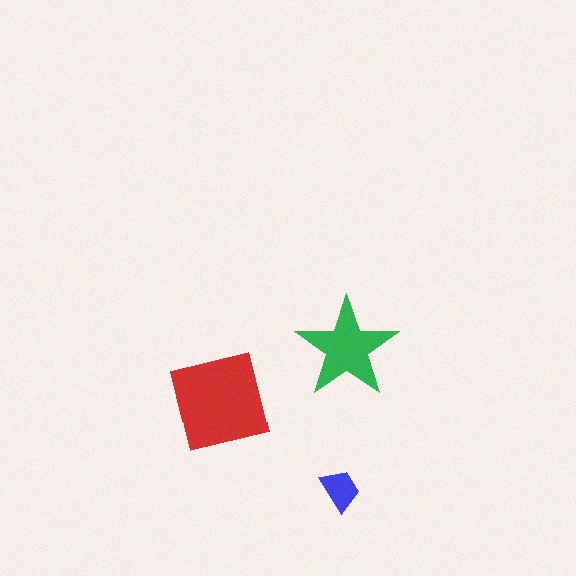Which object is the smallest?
The blue trapezoid.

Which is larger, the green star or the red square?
The red square.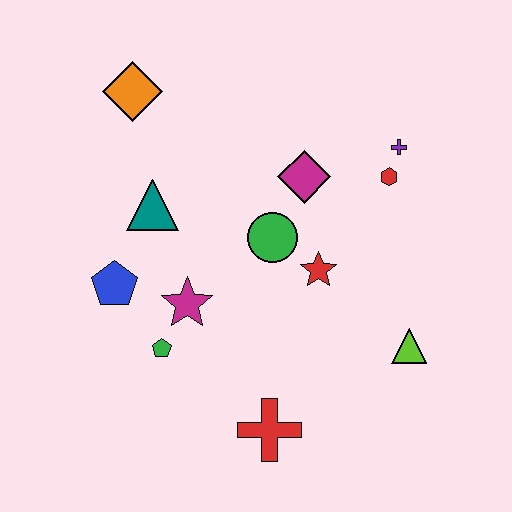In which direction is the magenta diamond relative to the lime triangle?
The magenta diamond is above the lime triangle.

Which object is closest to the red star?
The green circle is closest to the red star.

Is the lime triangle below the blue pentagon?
Yes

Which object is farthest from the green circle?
The orange diamond is farthest from the green circle.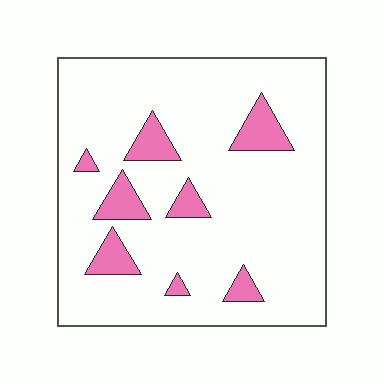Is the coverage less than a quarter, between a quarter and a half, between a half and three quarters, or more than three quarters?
Less than a quarter.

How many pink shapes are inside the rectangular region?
8.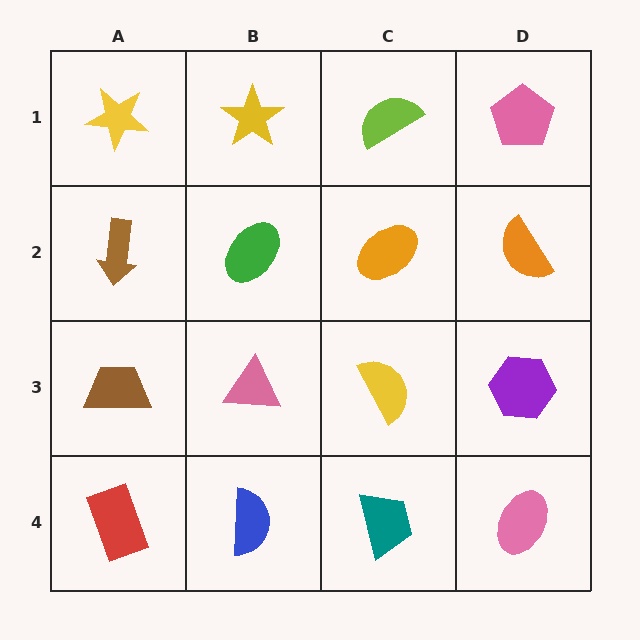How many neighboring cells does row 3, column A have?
3.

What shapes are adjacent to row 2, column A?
A yellow star (row 1, column A), a brown trapezoid (row 3, column A), a green ellipse (row 2, column B).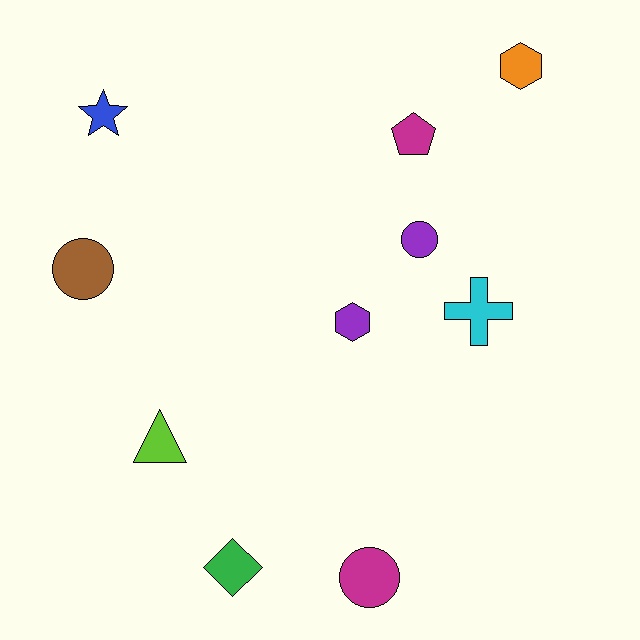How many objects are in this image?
There are 10 objects.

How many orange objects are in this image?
There is 1 orange object.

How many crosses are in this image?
There is 1 cross.